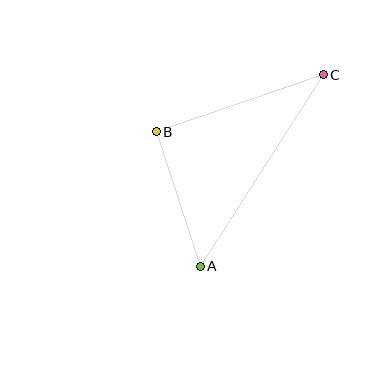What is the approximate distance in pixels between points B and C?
The distance between B and C is approximately 177 pixels.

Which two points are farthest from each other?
Points A and C are farthest from each other.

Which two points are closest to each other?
Points A and B are closest to each other.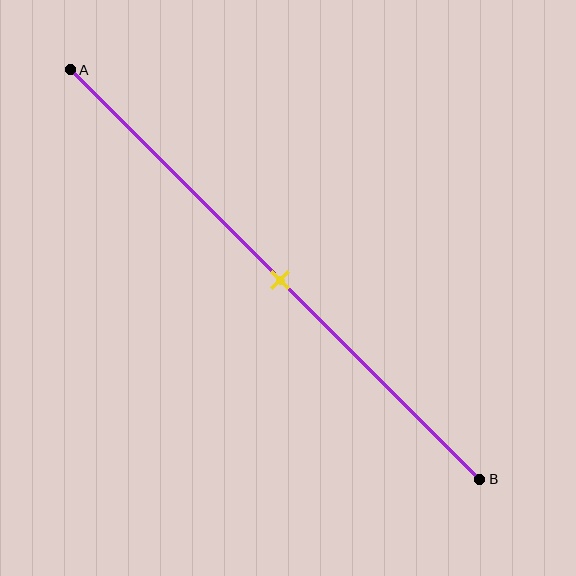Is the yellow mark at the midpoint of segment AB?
Yes, the mark is approximately at the midpoint.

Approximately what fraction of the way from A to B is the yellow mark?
The yellow mark is approximately 50% of the way from A to B.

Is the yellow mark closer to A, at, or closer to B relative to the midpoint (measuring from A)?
The yellow mark is approximately at the midpoint of segment AB.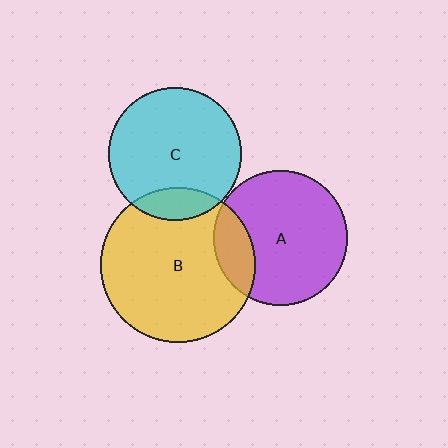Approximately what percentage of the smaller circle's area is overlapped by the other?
Approximately 20%.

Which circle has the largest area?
Circle B (yellow).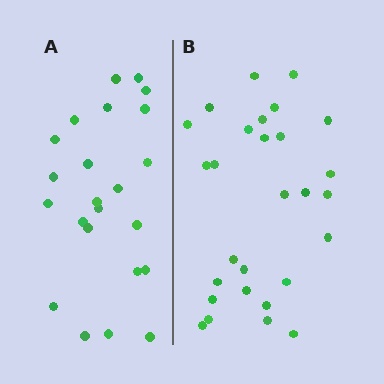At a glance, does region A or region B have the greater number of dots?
Region B (the right region) has more dots.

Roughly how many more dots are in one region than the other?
Region B has about 5 more dots than region A.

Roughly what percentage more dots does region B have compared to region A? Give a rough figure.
About 20% more.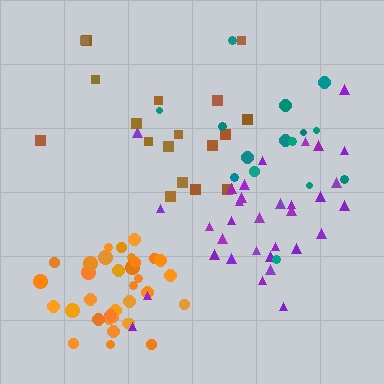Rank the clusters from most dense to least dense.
orange, purple, brown, teal.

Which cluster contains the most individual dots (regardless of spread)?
Orange (34).